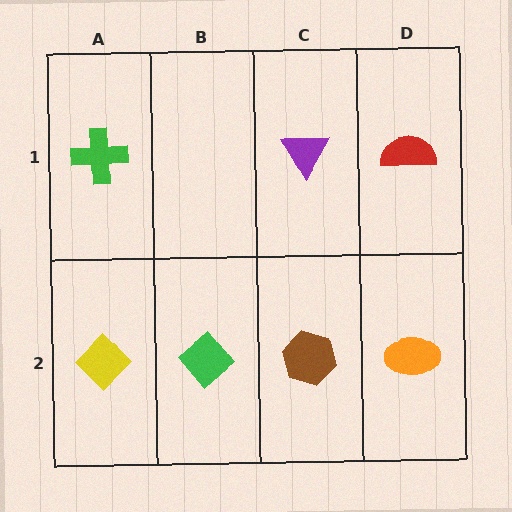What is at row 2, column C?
A brown hexagon.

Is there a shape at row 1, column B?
No, that cell is empty.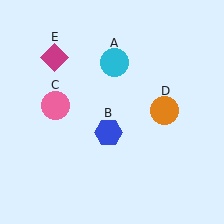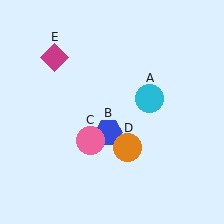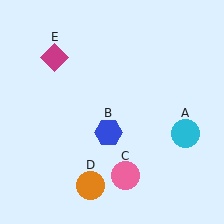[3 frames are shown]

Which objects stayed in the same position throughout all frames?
Blue hexagon (object B) and magenta diamond (object E) remained stationary.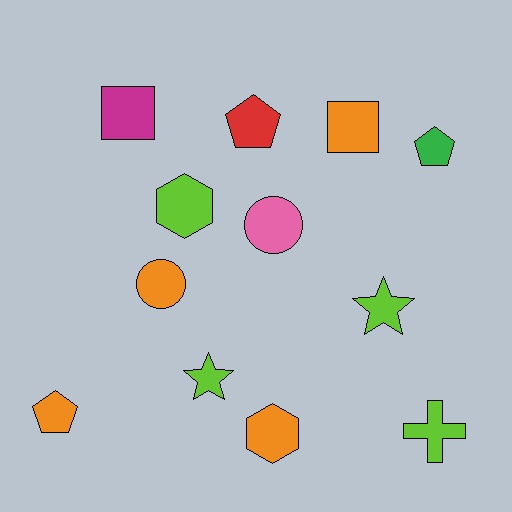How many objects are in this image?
There are 12 objects.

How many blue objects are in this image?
There are no blue objects.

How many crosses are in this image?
There is 1 cross.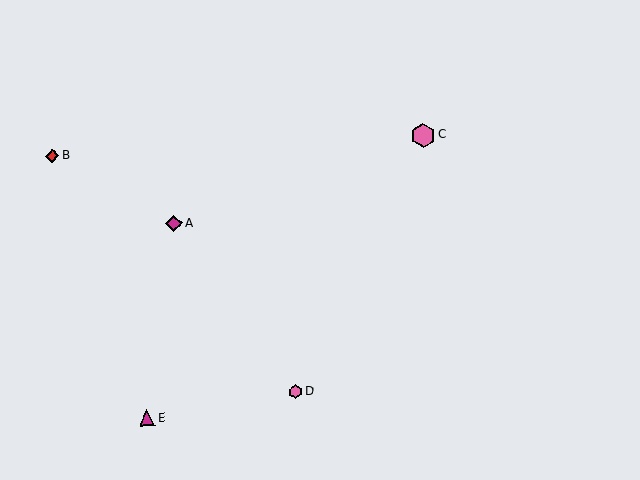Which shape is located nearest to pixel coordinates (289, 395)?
The pink hexagon (labeled D) at (295, 392) is nearest to that location.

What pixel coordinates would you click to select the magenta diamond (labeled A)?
Click at (174, 223) to select the magenta diamond A.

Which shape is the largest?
The pink hexagon (labeled C) is the largest.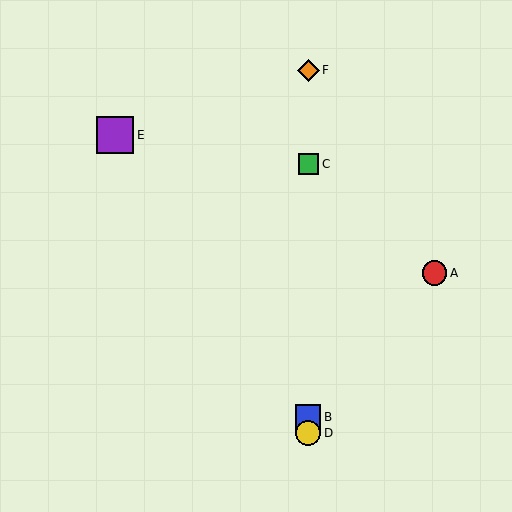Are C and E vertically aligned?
No, C is at x≈308 and E is at x≈115.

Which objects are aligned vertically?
Objects B, C, D, F are aligned vertically.